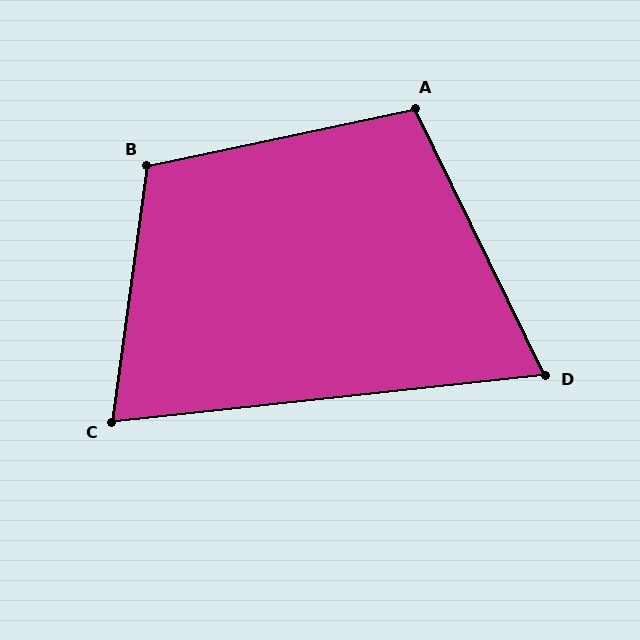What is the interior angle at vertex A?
Approximately 104 degrees (obtuse).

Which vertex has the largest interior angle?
B, at approximately 110 degrees.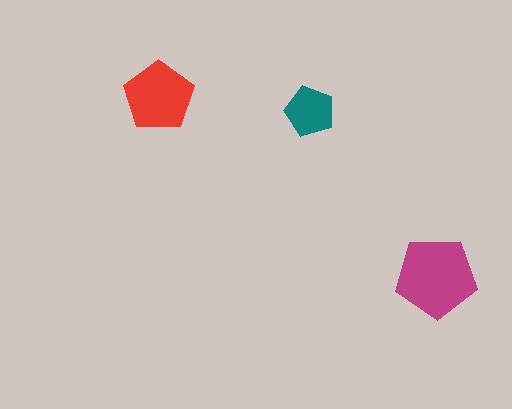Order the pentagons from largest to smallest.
the magenta one, the red one, the teal one.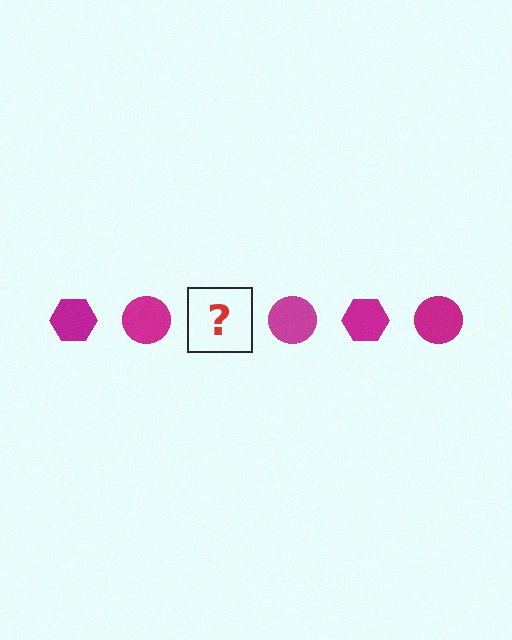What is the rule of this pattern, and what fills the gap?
The rule is that the pattern cycles through hexagon, circle shapes in magenta. The gap should be filled with a magenta hexagon.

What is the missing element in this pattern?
The missing element is a magenta hexagon.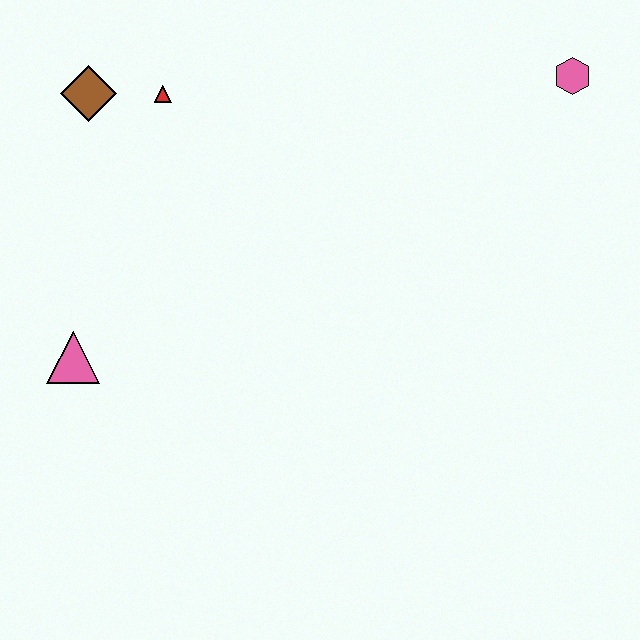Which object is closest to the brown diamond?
The red triangle is closest to the brown diamond.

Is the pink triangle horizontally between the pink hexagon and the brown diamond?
No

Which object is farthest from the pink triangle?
The pink hexagon is farthest from the pink triangle.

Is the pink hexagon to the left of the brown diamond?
No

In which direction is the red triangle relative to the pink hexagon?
The red triangle is to the left of the pink hexagon.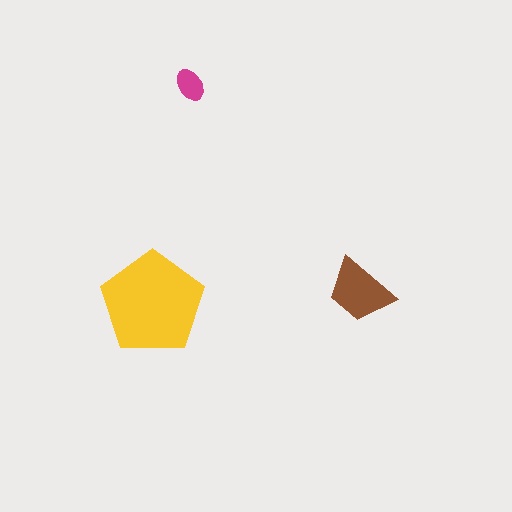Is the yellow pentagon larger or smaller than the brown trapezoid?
Larger.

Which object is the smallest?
The magenta ellipse.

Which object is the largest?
The yellow pentagon.